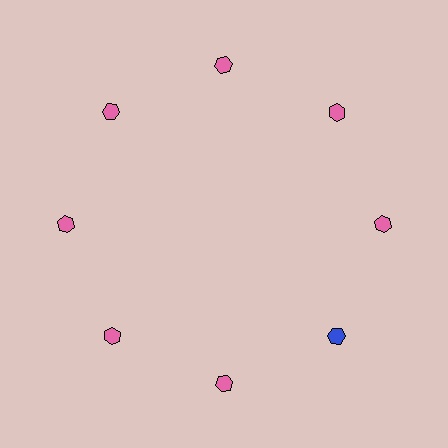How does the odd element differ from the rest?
It has a different color: blue instead of pink.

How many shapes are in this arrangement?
There are 8 shapes arranged in a ring pattern.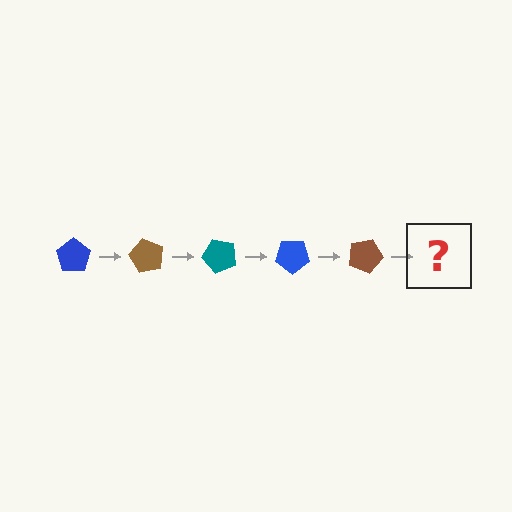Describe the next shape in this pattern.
It should be a teal pentagon, rotated 300 degrees from the start.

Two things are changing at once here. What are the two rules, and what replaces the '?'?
The two rules are that it rotates 60 degrees each step and the color cycles through blue, brown, and teal. The '?' should be a teal pentagon, rotated 300 degrees from the start.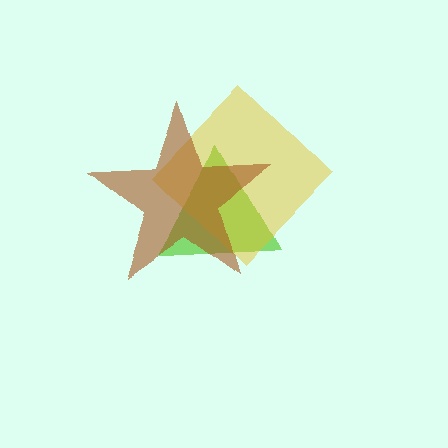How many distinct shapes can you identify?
There are 3 distinct shapes: a lime triangle, a yellow diamond, a brown star.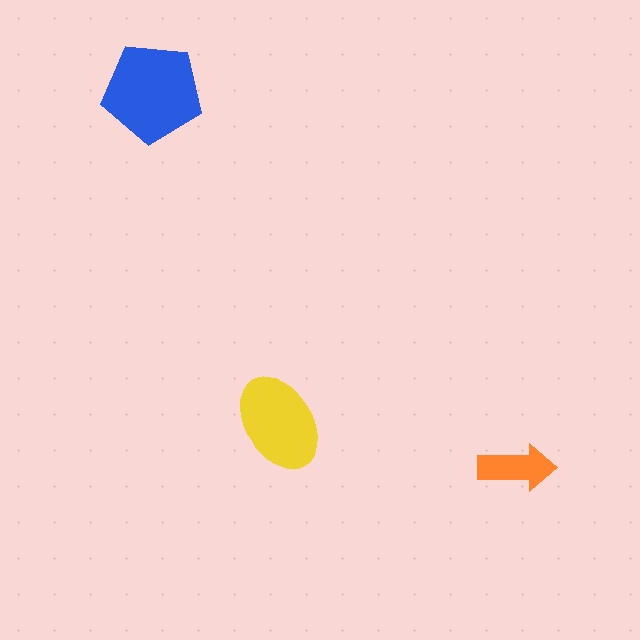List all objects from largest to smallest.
The blue pentagon, the yellow ellipse, the orange arrow.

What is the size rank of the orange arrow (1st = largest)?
3rd.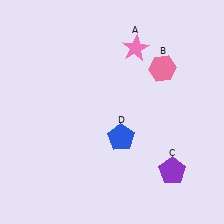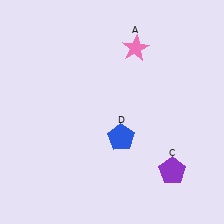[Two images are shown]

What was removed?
The pink hexagon (B) was removed in Image 2.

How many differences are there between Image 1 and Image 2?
There is 1 difference between the two images.